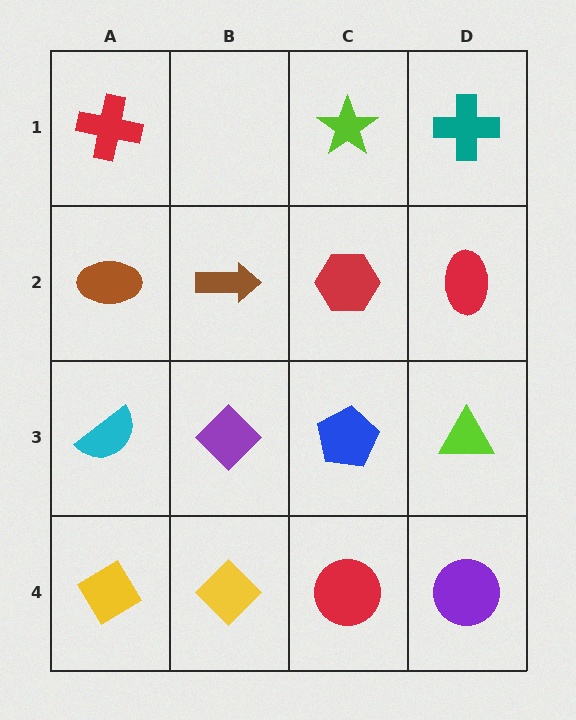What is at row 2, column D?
A red ellipse.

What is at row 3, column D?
A lime triangle.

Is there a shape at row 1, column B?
No, that cell is empty.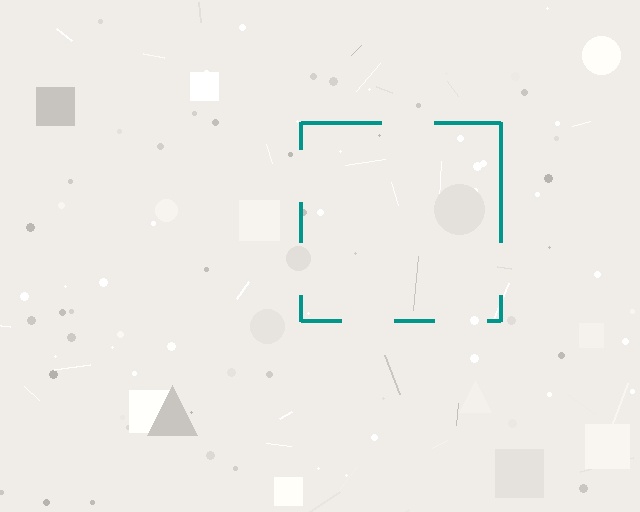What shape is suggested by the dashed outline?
The dashed outline suggests a square.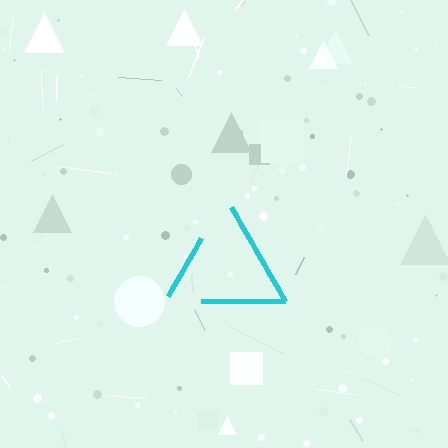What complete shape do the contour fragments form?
The contour fragments form a triangle.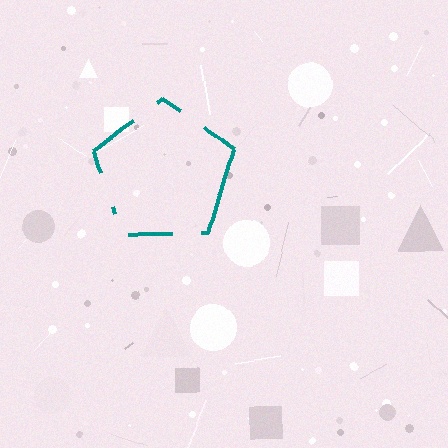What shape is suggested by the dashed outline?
The dashed outline suggests a pentagon.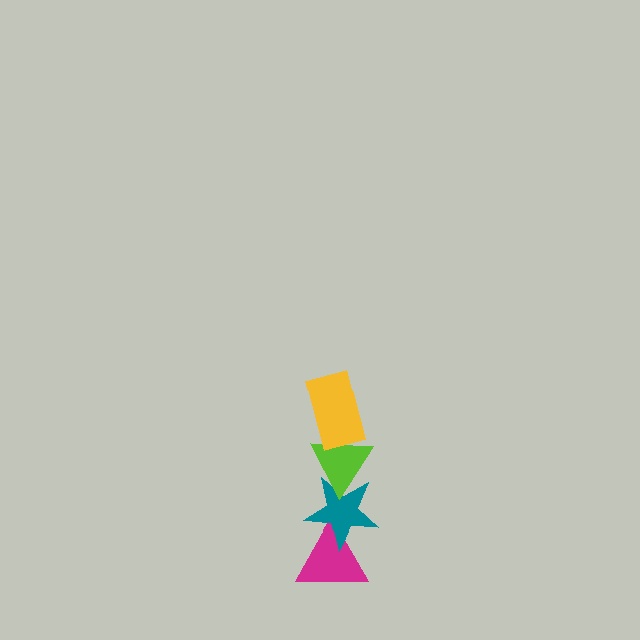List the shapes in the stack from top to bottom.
From top to bottom: the yellow rectangle, the lime triangle, the teal star, the magenta triangle.